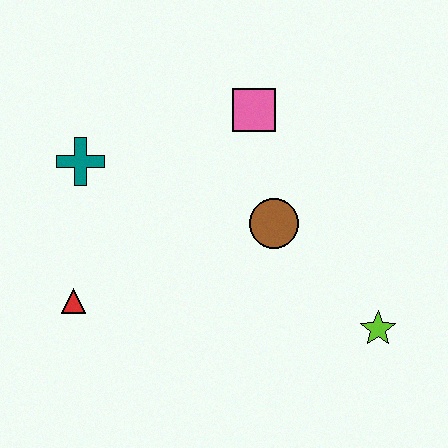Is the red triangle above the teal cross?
No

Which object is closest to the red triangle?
The teal cross is closest to the red triangle.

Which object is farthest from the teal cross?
The lime star is farthest from the teal cross.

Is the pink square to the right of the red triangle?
Yes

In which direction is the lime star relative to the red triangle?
The lime star is to the right of the red triangle.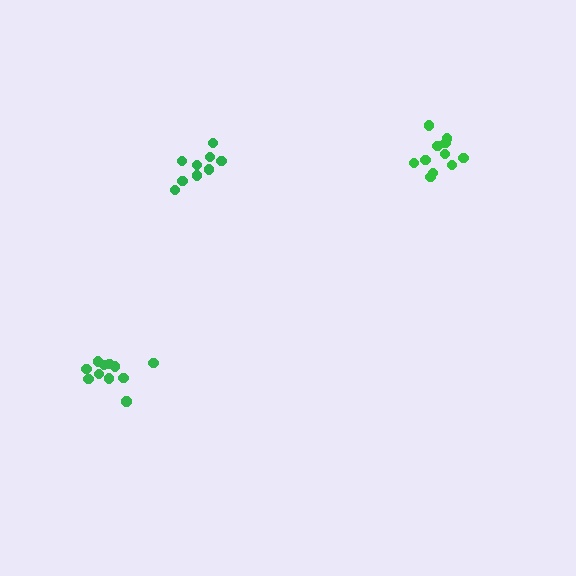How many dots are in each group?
Group 1: 9 dots, Group 2: 11 dots, Group 3: 11 dots (31 total).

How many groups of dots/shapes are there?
There are 3 groups.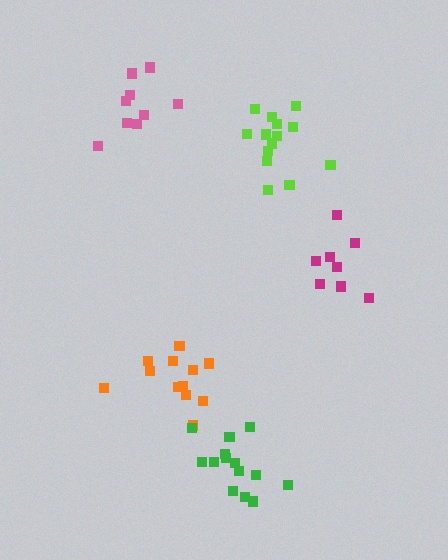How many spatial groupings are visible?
There are 5 spatial groupings.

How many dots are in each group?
Group 1: 8 dots, Group 2: 12 dots, Group 3: 9 dots, Group 4: 14 dots, Group 5: 14 dots (57 total).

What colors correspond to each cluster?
The clusters are colored: magenta, orange, pink, lime, green.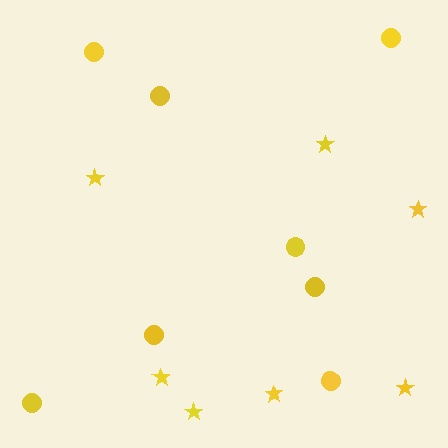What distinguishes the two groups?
There are 2 groups: one group of circles (8) and one group of stars (7).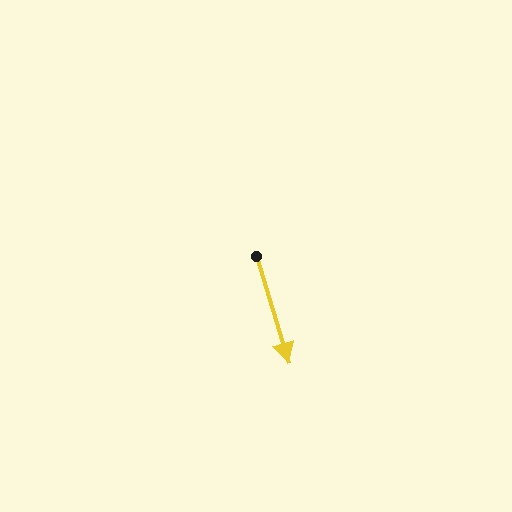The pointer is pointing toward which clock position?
Roughly 5 o'clock.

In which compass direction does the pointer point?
South.